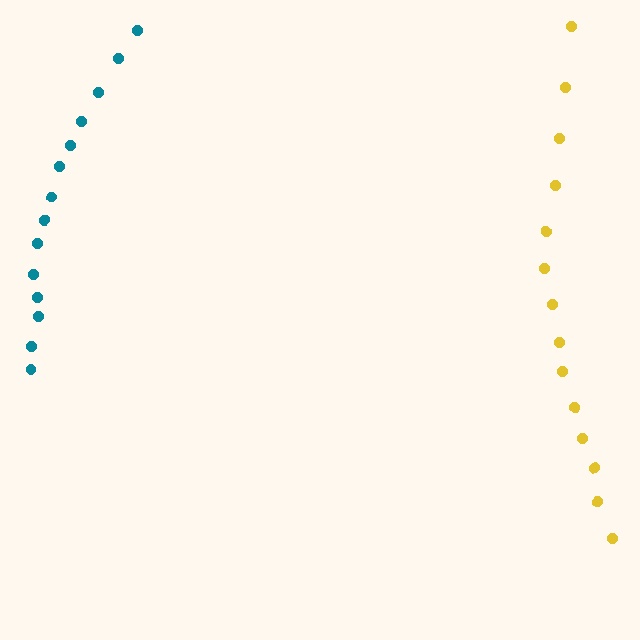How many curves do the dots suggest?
There are 2 distinct paths.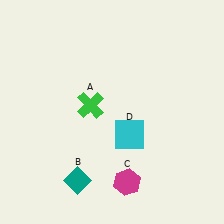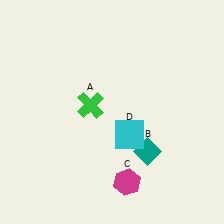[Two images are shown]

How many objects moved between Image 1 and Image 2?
1 object moved between the two images.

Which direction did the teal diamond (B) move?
The teal diamond (B) moved right.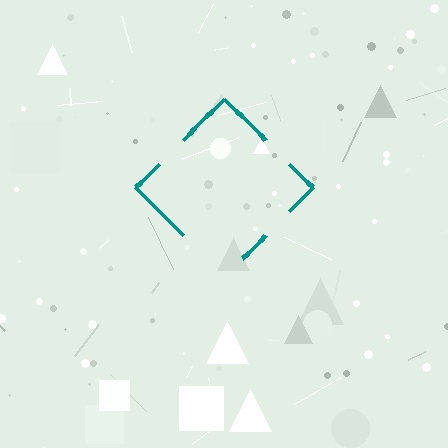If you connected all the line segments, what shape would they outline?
They would outline a diamond.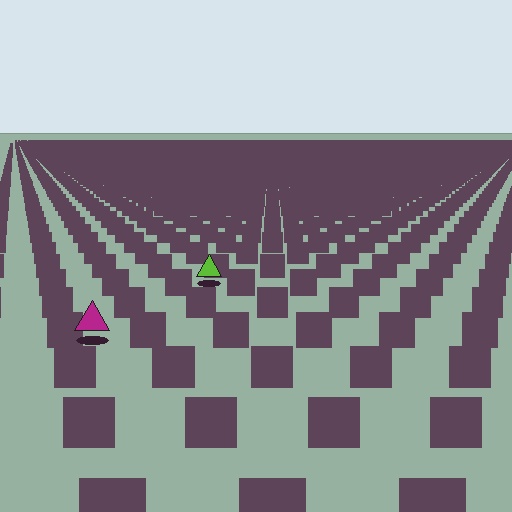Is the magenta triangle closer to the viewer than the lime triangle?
Yes. The magenta triangle is closer — you can tell from the texture gradient: the ground texture is coarser near it.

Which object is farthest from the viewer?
The lime triangle is farthest from the viewer. It appears smaller and the ground texture around it is denser.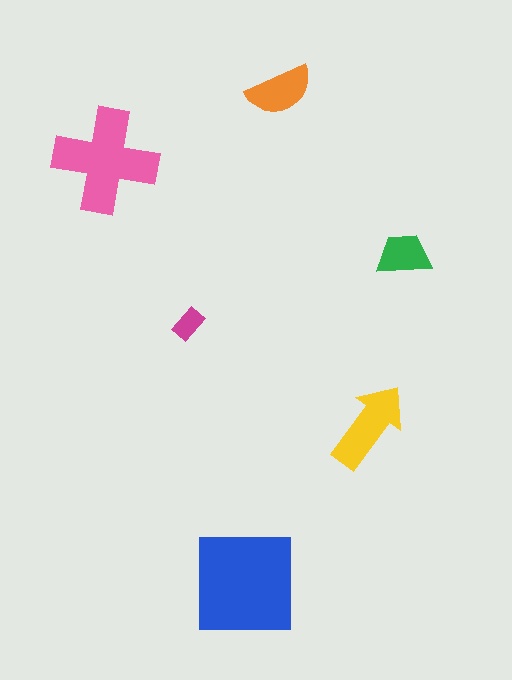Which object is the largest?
The blue square.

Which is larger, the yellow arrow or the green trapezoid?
The yellow arrow.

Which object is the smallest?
The magenta rectangle.